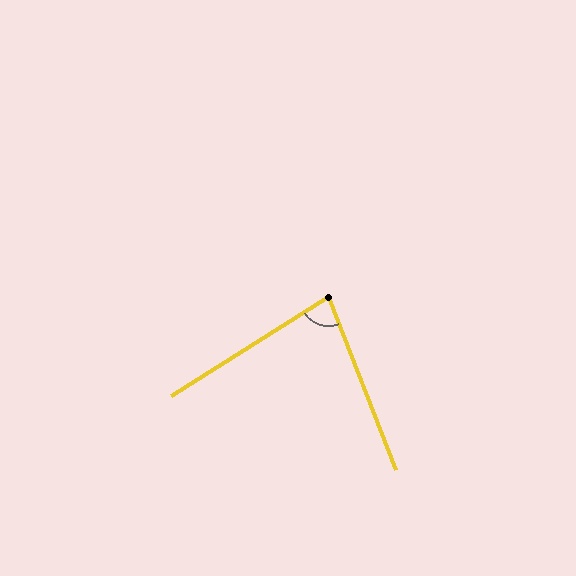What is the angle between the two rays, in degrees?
Approximately 79 degrees.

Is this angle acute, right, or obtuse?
It is acute.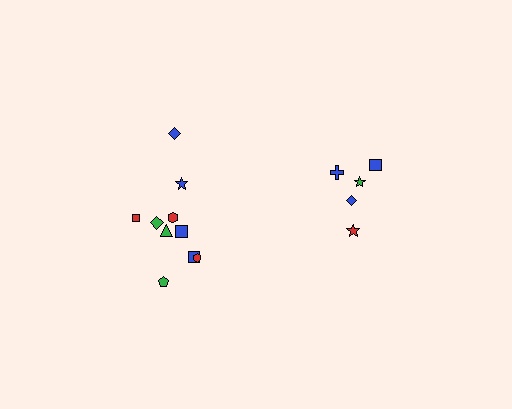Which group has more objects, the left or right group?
The left group.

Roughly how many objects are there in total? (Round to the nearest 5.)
Roughly 15 objects in total.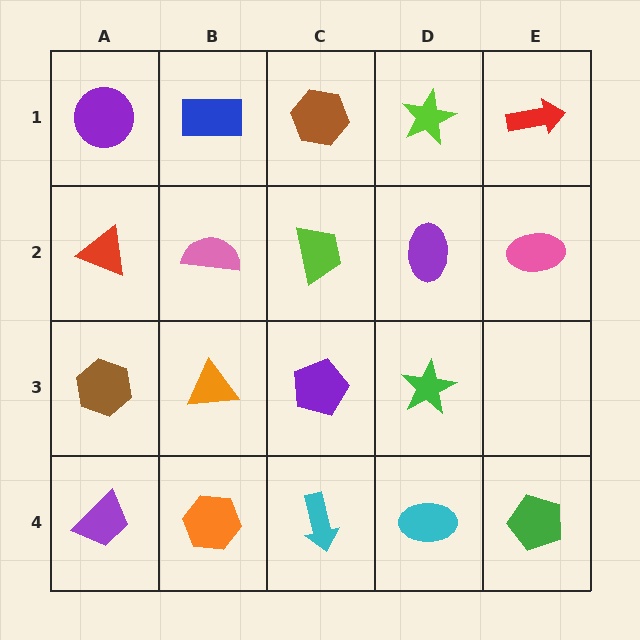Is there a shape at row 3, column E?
No, that cell is empty.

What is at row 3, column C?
A purple pentagon.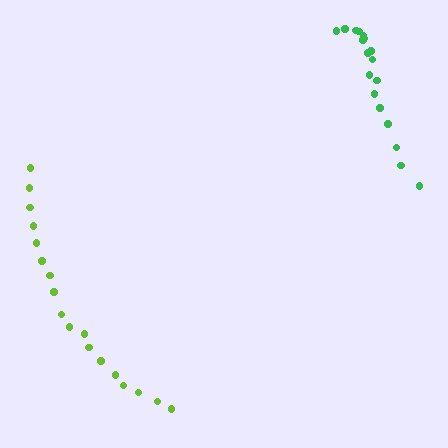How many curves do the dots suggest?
There are 2 distinct paths.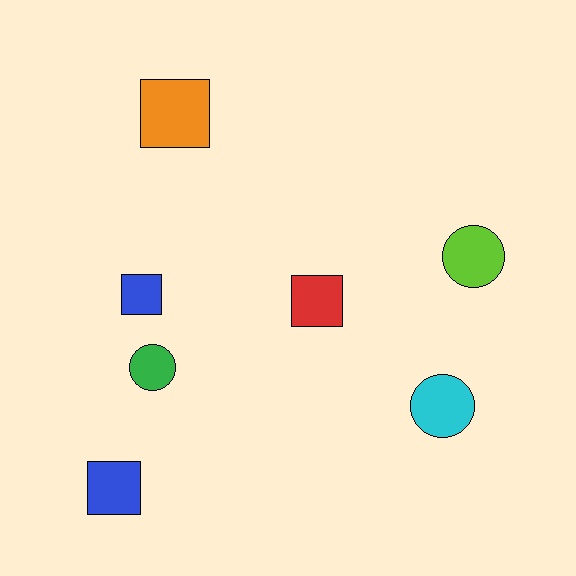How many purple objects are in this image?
There are no purple objects.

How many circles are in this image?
There are 3 circles.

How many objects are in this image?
There are 7 objects.